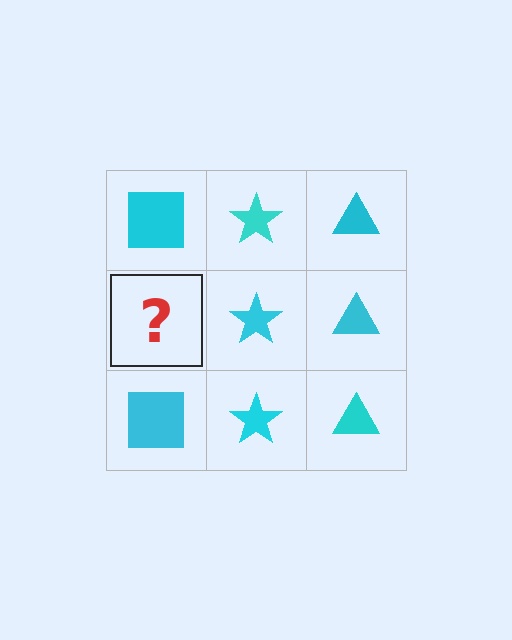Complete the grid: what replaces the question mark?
The question mark should be replaced with a cyan square.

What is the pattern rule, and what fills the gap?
The rule is that each column has a consistent shape. The gap should be filled with a cyan square.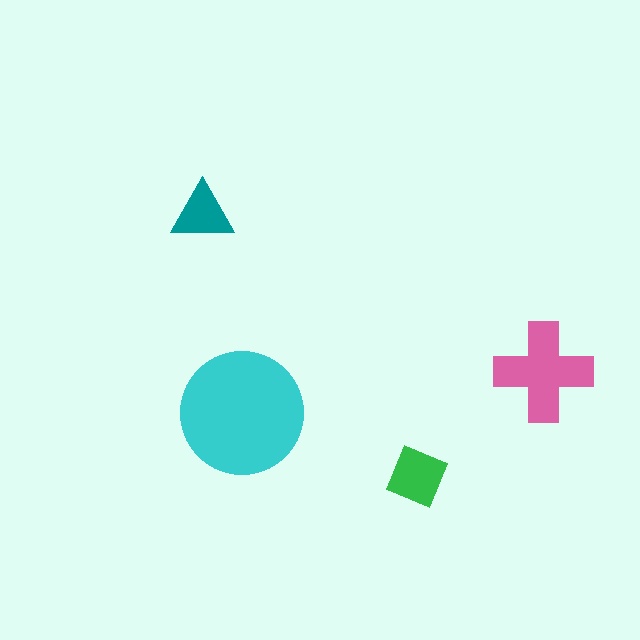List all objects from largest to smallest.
The cyan circle, the pink cross, the green diamond, the teal triangle.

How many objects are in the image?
There are 4 objects in the image.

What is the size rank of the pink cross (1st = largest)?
2nd.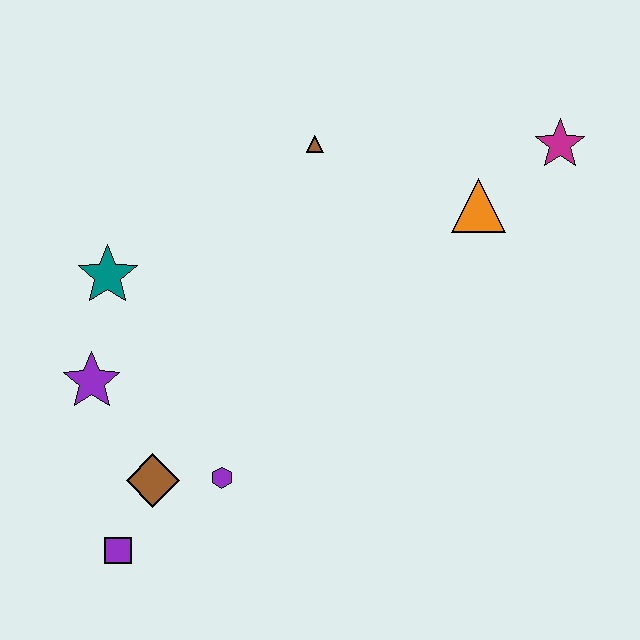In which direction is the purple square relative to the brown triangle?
The purple square is below the brown triangle.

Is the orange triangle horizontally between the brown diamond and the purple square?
No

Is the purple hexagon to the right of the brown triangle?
No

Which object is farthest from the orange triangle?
The purple square is farthest from the orange triangle.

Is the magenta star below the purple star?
No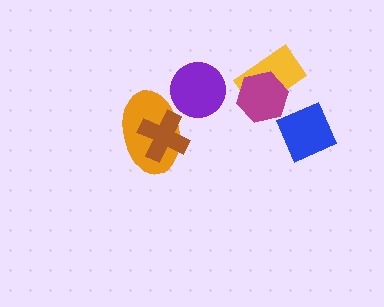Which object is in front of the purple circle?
The orange ellipse is in front of the purple circle.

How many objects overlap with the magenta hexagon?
1 object overlaps with the magenta hexagon.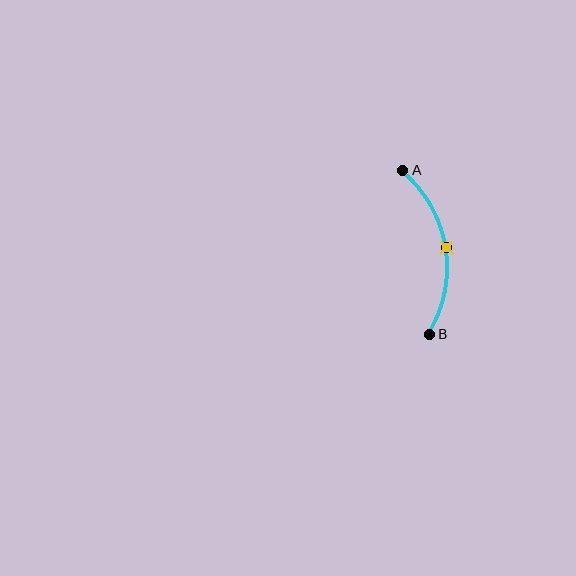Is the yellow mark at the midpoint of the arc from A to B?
Yes. The yellow mark lies on the arc at equal arc-length from both A and B — it is the arc midpoint.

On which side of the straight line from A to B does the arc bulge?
The arc bulges to the right of the straight line connecting A and B.